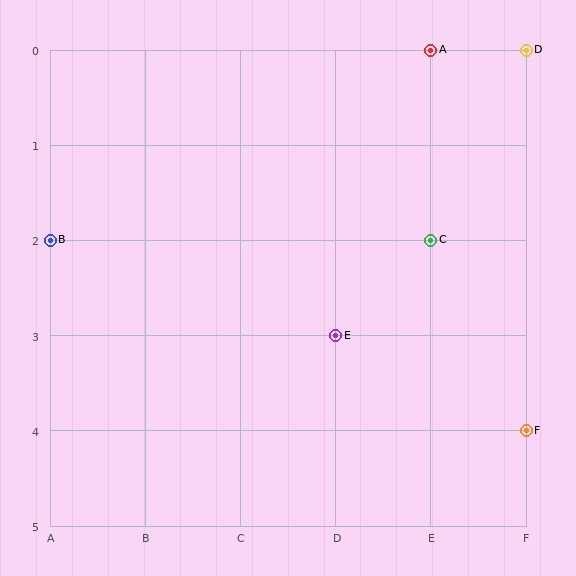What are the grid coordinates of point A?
Point A is at grid coordinates (E, 0).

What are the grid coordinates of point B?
Point B is at grid coordinates (A, 2).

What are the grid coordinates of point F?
Point F is at grid coordinates (F, 4).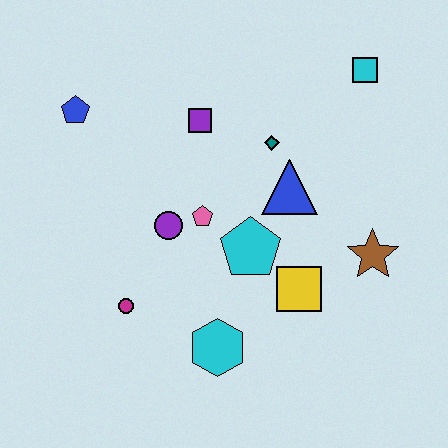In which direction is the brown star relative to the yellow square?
The brown star is to the right of the yellow square.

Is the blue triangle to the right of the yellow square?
No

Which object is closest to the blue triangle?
The teal diamond is closest to the blue triangle.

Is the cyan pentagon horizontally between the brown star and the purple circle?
Yes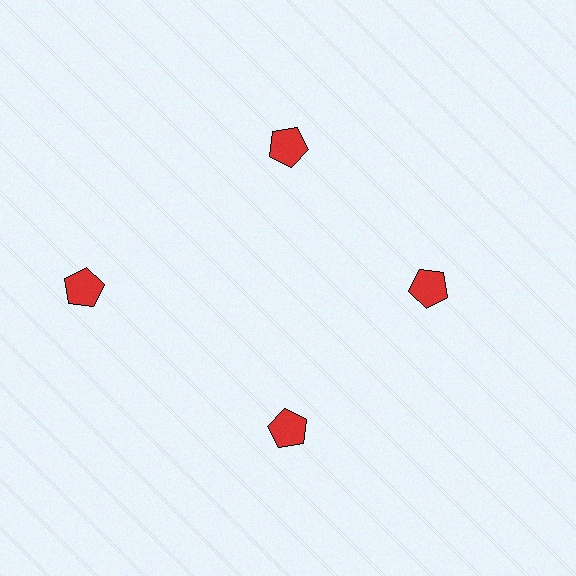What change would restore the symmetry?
The symmetry would be restored by moving it inward, back onto the ring so that all 4 pentagons sit at equal angles and equal distance from the center.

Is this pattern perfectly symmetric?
No. The 4 red pentagons are arranged in a ring, but one element near the 9 o'clock position is pushed outward from the center, breaking the 4-fold rotational symmetry.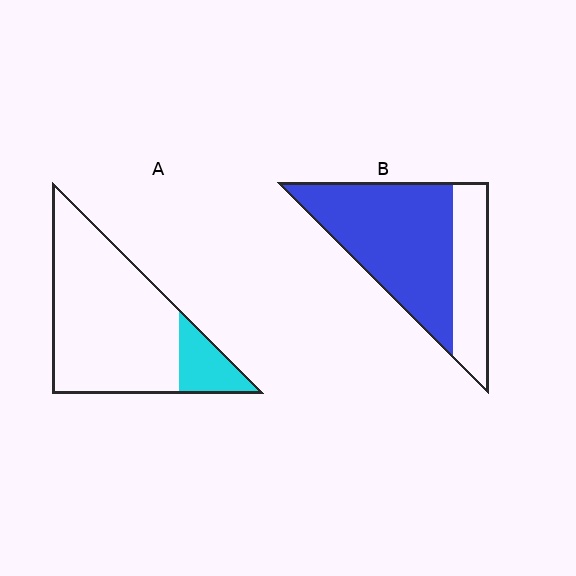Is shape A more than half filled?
No.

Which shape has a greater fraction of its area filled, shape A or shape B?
Shape B.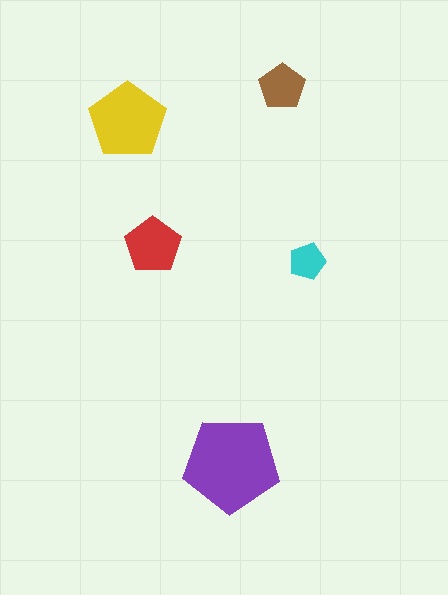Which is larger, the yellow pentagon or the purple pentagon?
The purple one.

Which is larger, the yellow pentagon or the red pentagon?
The yellow one.